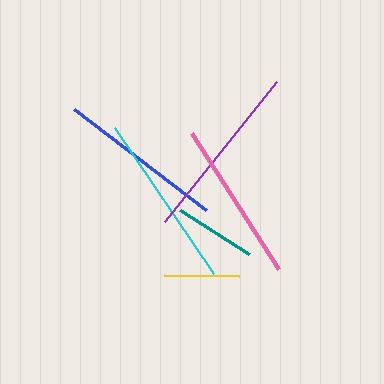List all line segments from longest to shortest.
From longest to shortest: purple, cyan, blue, pink, teal, yellow.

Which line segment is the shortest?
The yellow line is the shortest at approximately 74 pixels.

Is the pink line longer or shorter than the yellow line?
The pink line is longer than the yellow line.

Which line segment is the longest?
The purple line is the longest at approximately 179 pixels.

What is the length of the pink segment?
The pink segment is approximately 161 pixels long.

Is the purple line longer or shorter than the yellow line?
The purple line is longer than the yellow line.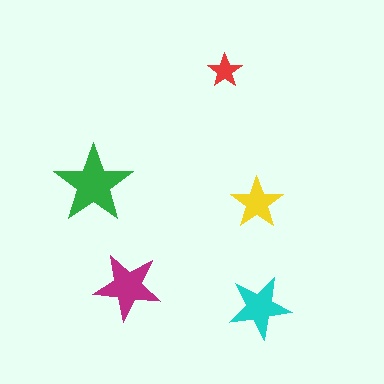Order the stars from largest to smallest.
the green one, the magenta one, the cyan one, the yellow one, the red one.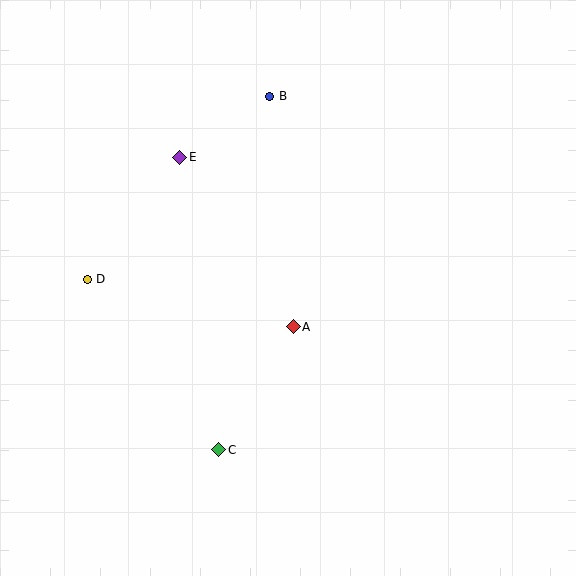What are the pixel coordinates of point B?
Point B is at (270, 96).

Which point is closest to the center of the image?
Point A at (293, 327) is closest to the center.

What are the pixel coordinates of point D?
Point D is at (87, 279).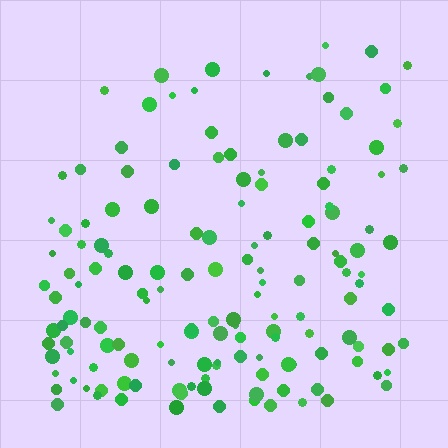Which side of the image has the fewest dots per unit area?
The top.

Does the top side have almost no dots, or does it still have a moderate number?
Still a moderate number, just noticeably fewer than the bottom.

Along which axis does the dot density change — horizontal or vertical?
Vertical.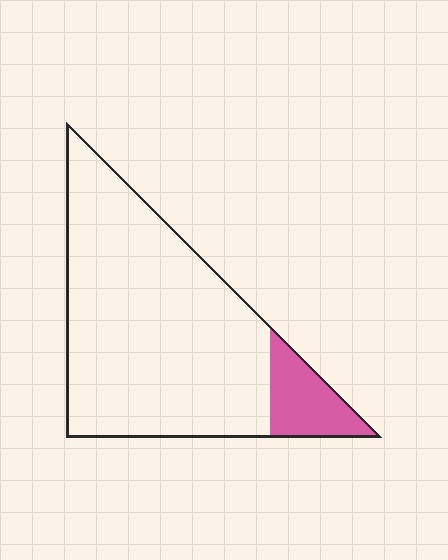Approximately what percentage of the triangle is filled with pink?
Approximately 15%.